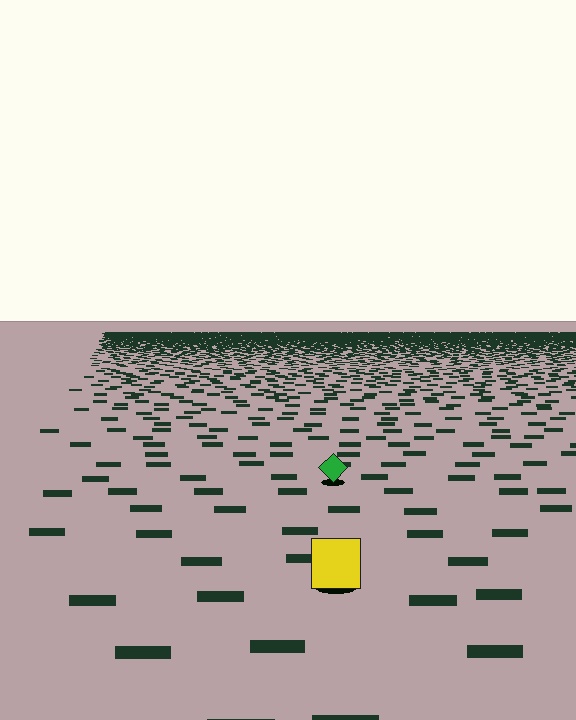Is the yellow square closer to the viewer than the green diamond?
Yes. The yellow square is closer — you can tell from the texture gradient: the ground texture is coarser near it.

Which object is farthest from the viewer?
The green diamond is farthest from the viewer. It appears smaller and the ground texture around it is denser.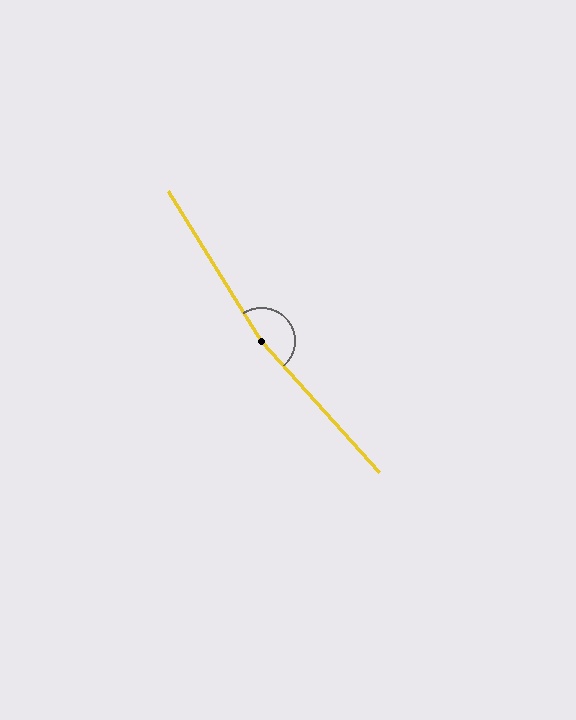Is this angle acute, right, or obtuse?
It is obtuse.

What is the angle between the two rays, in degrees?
Approximately 170 degrees.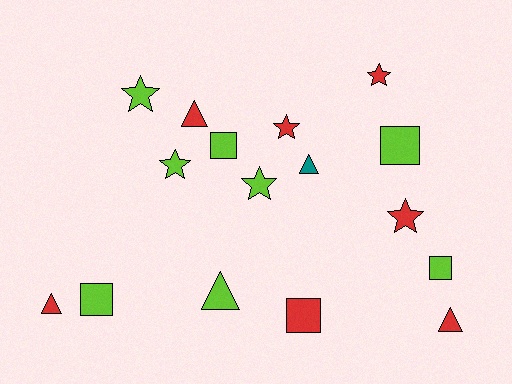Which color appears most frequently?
Lime, with 8 objects.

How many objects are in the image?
There are 16 objects.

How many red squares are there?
There is 1 red square.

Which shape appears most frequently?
Star, with 6 objects.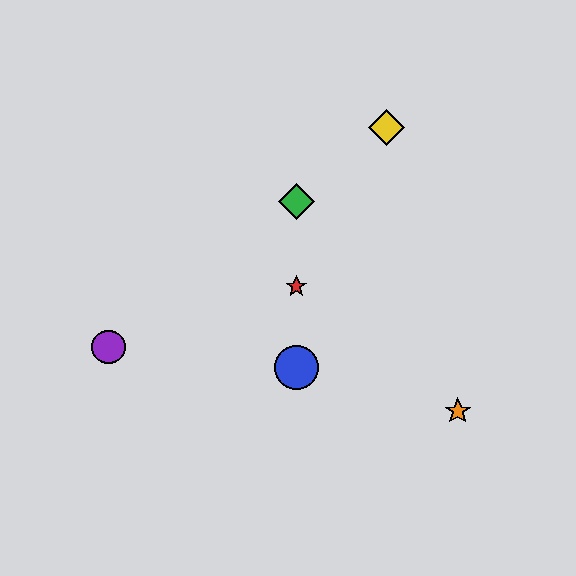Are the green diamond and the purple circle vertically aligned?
No, the green diamond is at x≈296 and the purple circle is at x≈108.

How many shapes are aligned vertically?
3 shapes (the red star, the blue circle, the green diamond) are aligned vertically.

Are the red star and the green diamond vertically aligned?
Yes, both are at x≈296.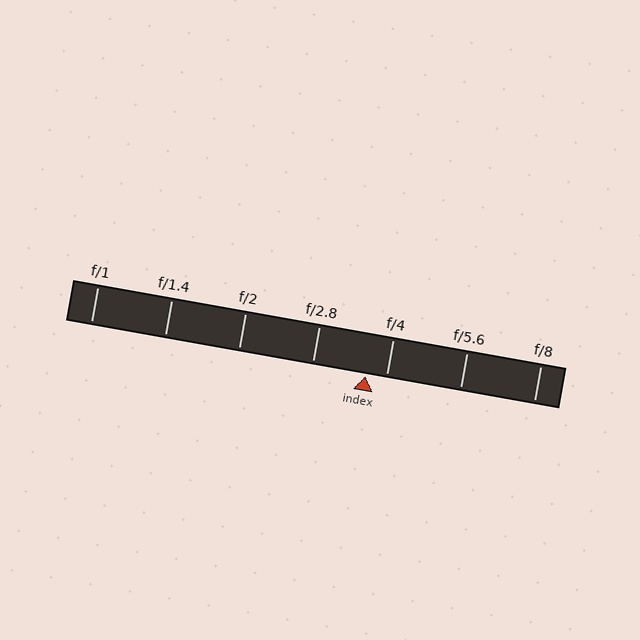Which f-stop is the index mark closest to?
The index mark is closest to f/4.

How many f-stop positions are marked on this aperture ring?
There are 7 f-stop positions marked.